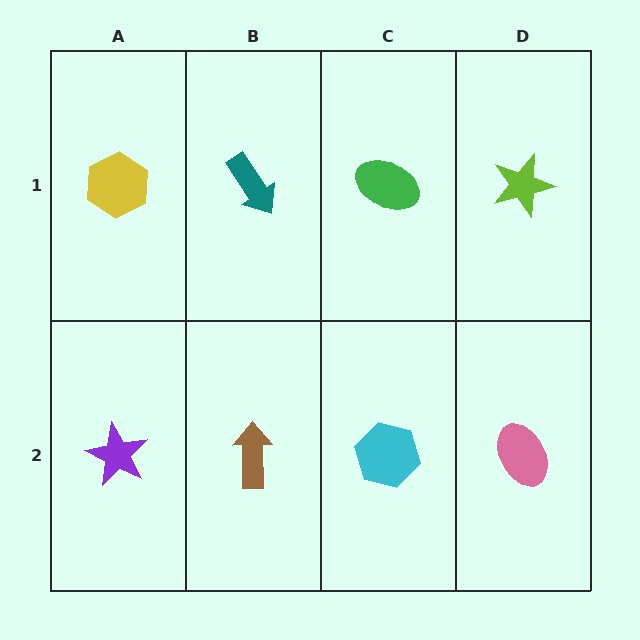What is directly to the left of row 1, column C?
A teal arrow.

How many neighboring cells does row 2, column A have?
2.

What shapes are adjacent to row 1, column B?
A brown arrow (row 2, column B), a yellow hexagon (row 1, column A), a green ellipse (row 1, column C).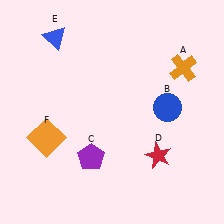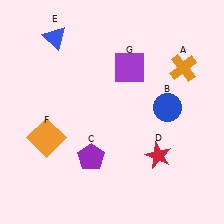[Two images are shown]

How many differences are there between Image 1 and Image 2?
There is 1 difference between the two images.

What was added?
A purple square (G) was added in Image 2.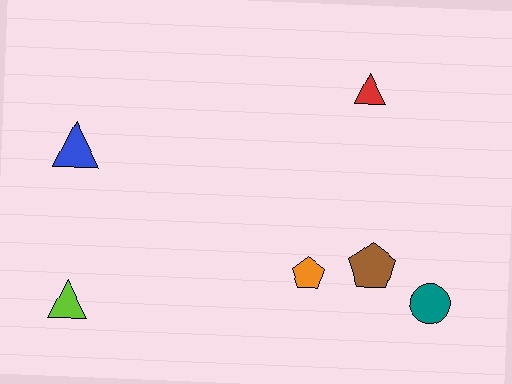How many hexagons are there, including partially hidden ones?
There are no hexagons.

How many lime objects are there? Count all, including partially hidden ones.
There is 1 lime object.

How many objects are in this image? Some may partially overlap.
There are 6 objects.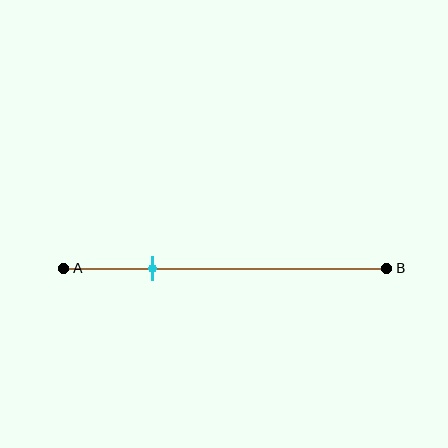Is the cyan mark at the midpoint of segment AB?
No, the mark is at about 25% from A, not at the 50% midpoint.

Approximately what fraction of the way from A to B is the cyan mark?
The cyan mark is approximately 25% of the way from A to B.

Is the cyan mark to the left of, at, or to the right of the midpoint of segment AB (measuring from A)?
The cyan mark is to the left of the midpoint of segment AB.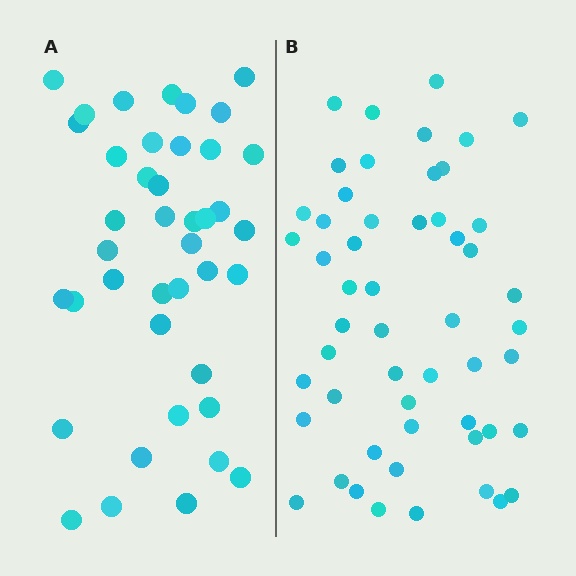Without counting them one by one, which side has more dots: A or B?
Region B (the right region) has more dots.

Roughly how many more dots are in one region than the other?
Region B has roughly 12 or so more dots than region A.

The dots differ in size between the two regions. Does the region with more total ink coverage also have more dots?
No. Region A has more total ink coverage because its dots are larger, but region B actually contains more individual dots. Total area can be misleading — the number of items is what matters here.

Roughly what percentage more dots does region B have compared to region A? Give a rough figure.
About 30% more.